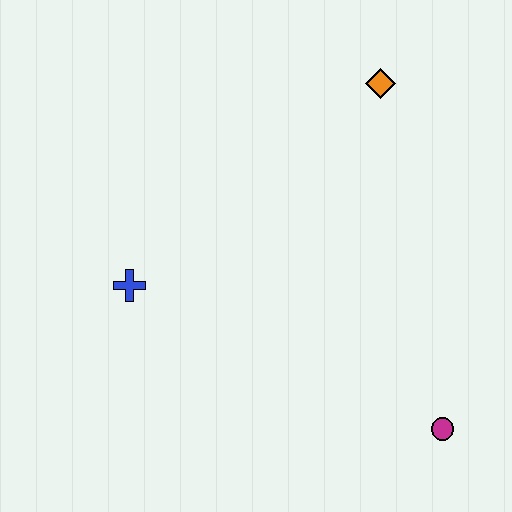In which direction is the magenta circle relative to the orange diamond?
The magenta circle is below the orange diamond.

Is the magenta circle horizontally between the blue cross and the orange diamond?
No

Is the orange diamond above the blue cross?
Yes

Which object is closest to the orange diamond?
The blue cross is closest to the orange diamond.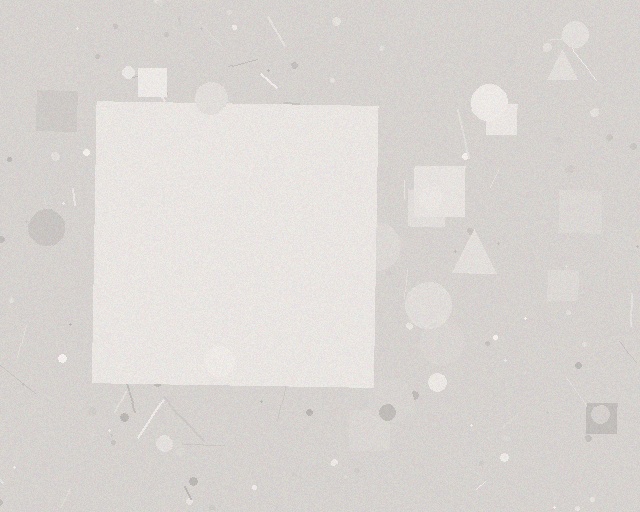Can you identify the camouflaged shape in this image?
The camouflaged shape is a square.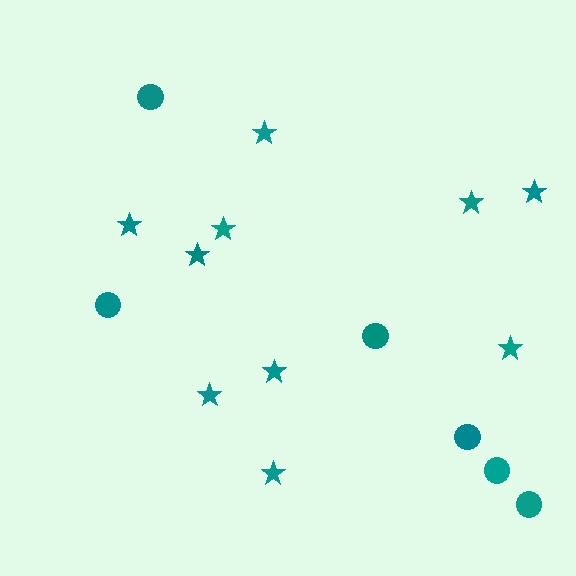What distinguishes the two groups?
There are 2 groups: one group of circles (6) and one group of stars (10).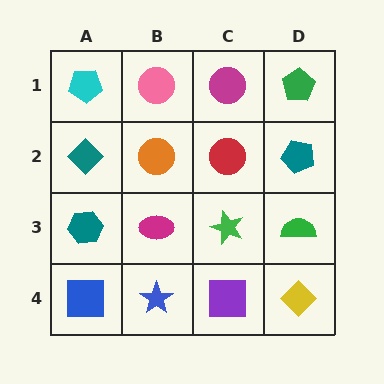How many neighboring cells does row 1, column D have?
2.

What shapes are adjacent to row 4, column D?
A green semicircle (row 3, column D), a purple square (row 4, column C).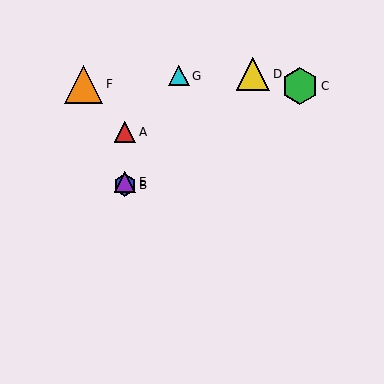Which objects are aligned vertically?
Objects A, B, E are aligned vertically.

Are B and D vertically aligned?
No, B is at x≈125 and D is at x≈253.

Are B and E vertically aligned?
Yes, both are at x≈125.